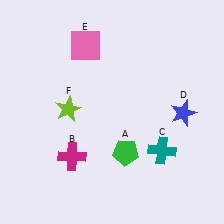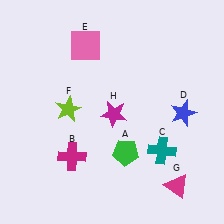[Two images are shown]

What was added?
A magenta triangle (G), a magenta star (H) were added in Image 2.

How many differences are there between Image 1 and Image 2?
There are 2 differences between the two images.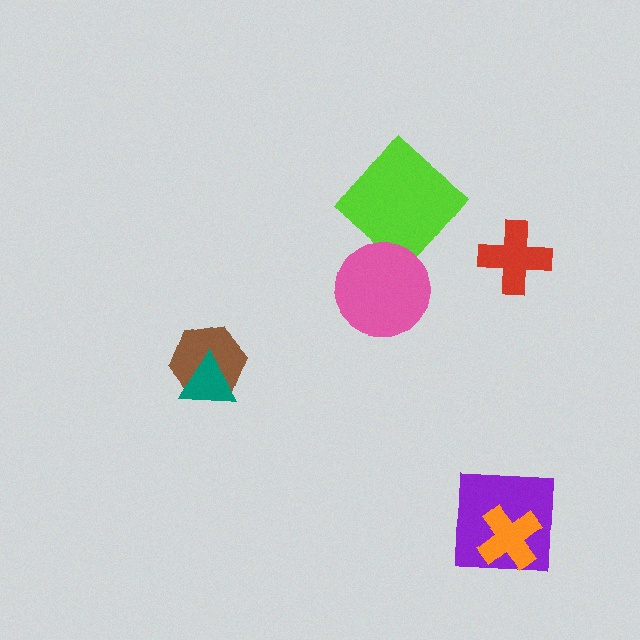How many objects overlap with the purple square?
1 object overlaps with the purple square.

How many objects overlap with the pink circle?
0 objects overlap with the pink circle.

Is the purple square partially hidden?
Yes, it is partially covered by another shape.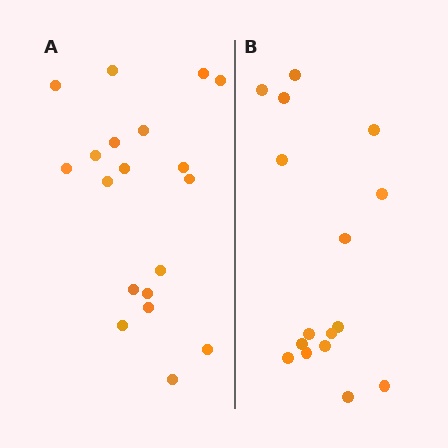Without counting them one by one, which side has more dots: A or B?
Region A (the left region) has more dots.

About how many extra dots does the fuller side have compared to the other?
Region A has just a few more — roughly 2 or 3 more dots than region B.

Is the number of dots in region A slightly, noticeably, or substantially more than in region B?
Region A has only slightly more — the two regions are fairly close. The ratio is roughly 1.2 to 1.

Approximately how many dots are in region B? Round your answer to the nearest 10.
About 20 dots. (The exact count is 16, which rounds to 20.)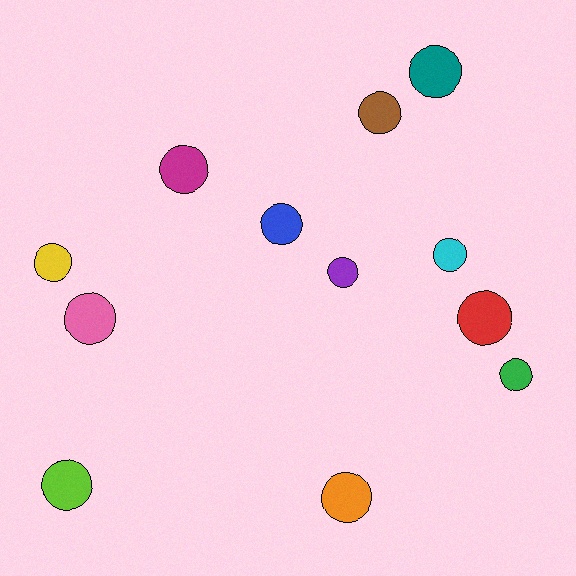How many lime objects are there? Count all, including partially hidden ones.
There is 1 lime object.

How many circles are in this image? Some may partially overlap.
There are 12 circles.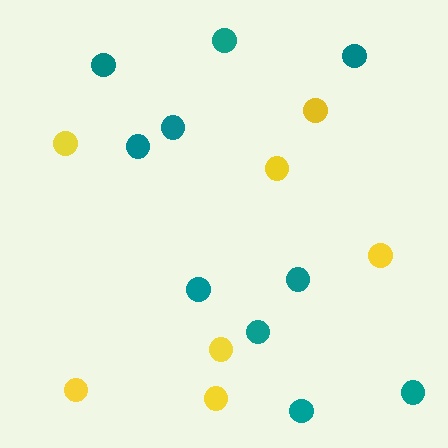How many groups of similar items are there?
There are 2 groups: one group of teal circles (10) and one group of yellow circles (7).